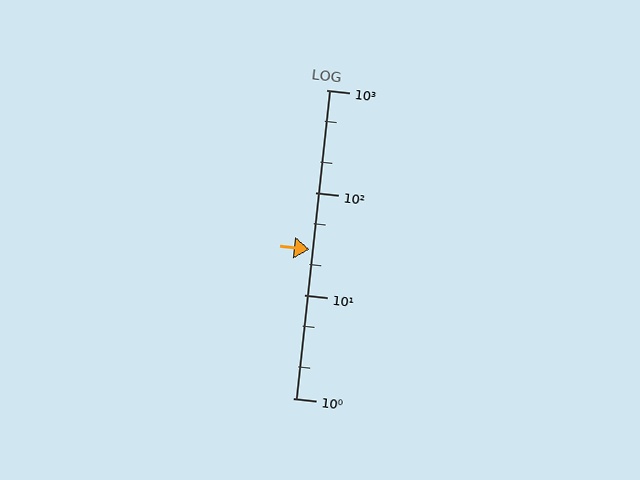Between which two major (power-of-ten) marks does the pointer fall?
The pointer is between 10 and 100.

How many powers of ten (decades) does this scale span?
The scale spans 3 decades, from 1 to 1000.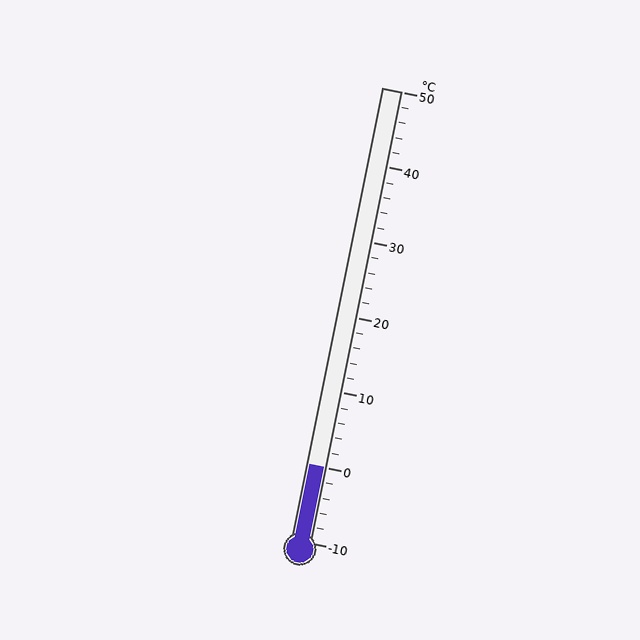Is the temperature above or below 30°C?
The temperature is below 30°C.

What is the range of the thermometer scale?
The thermometer scale ranges from -10°C to 50°C.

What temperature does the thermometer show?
The thermometer shows approximately 0°C.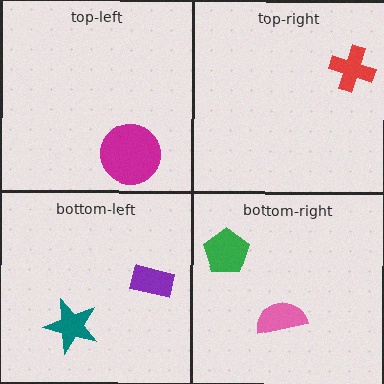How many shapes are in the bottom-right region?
2.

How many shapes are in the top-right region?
1.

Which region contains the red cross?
The top-right region.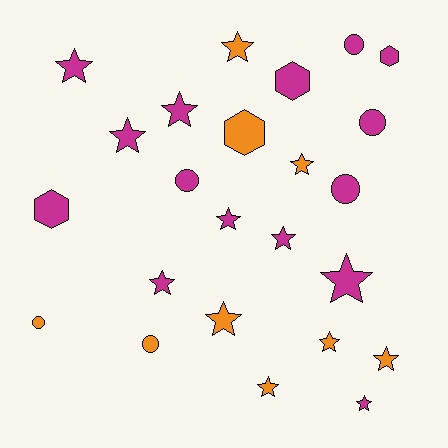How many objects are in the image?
There are 24 objects.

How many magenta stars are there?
There are 8 magenta stars.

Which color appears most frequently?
Magenta, with 15 objects.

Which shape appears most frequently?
Star, with 14 objects.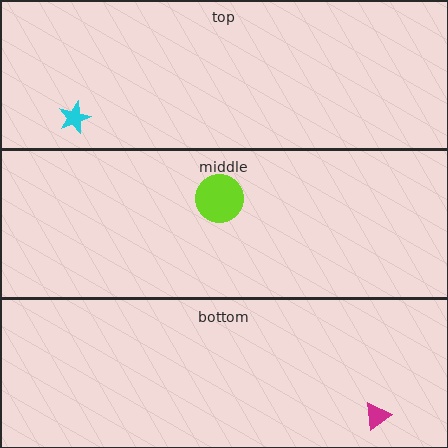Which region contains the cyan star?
The top region.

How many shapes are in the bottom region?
1.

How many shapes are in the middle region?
1.